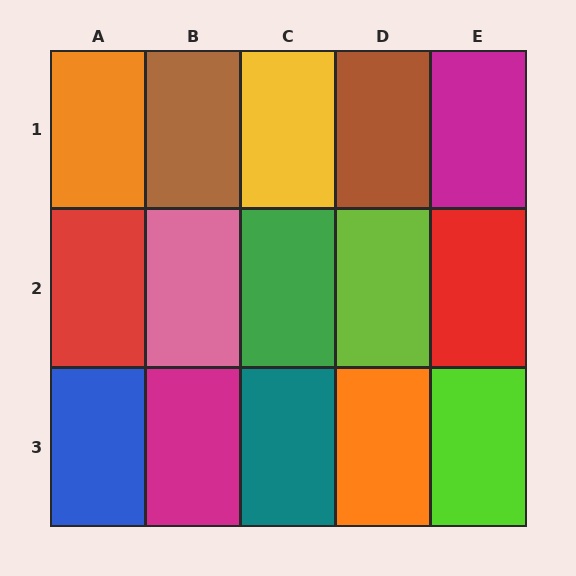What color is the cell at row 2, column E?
Red.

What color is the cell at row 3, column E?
Lime.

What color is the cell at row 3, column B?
Magenta.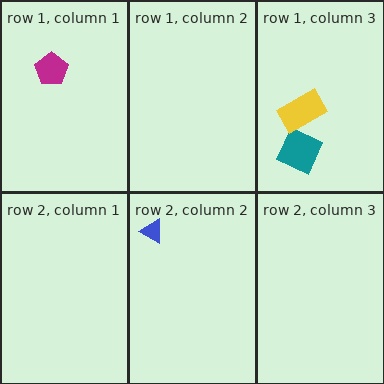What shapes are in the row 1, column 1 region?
The magenta pentagon.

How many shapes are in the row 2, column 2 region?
1.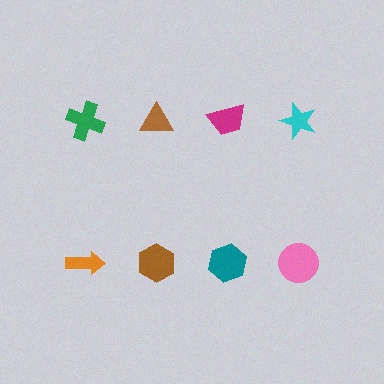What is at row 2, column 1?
An orange arrow.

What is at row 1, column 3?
A magenta trapezoid.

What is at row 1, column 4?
A cyan star.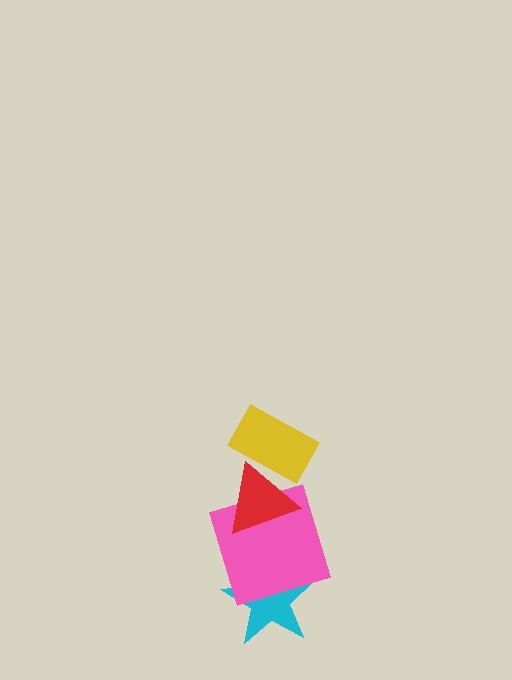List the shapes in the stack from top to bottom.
From top to bottom: the yellow rectangle, the red triangle, the pink square, the cyan star.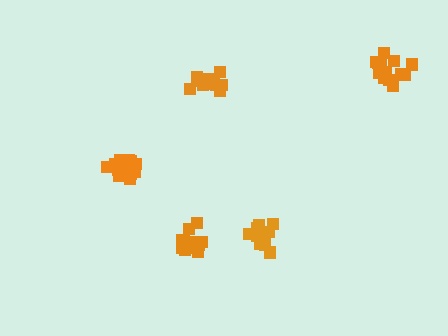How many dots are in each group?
Group 1: 11 dots, Group 2: 15 dots, Group 3: 15 dots, Group 4: 11 dots, Group 5: 14 dots (66 total).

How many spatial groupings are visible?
There are 5 spatial groupings.